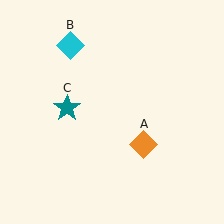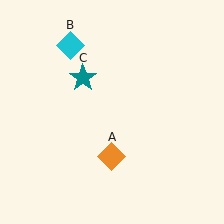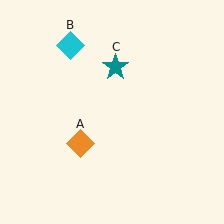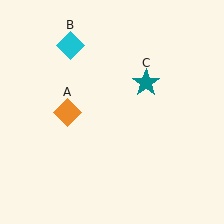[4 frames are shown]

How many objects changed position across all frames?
2 objects changed position: orange diamond (object A), teal star (object C).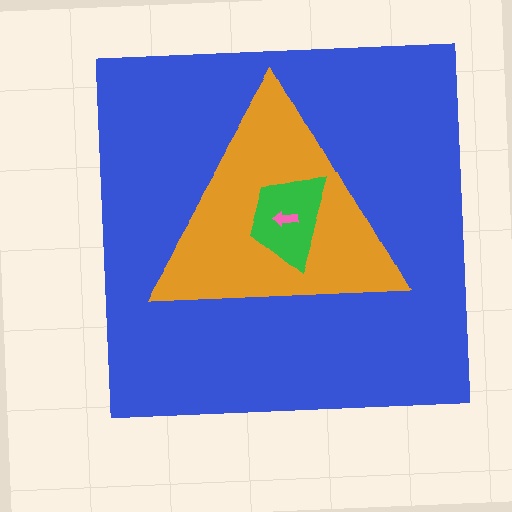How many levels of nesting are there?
4.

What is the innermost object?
The pink arrow.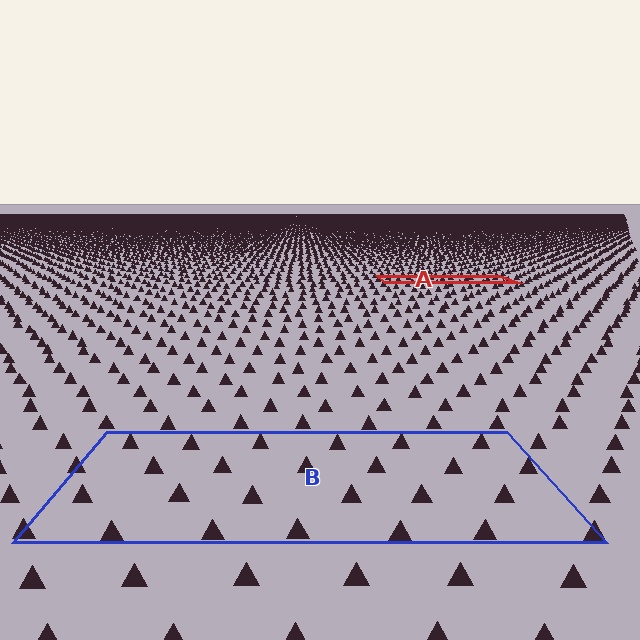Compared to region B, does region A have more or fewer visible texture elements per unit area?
Region A has more texture elements per unit area — they are packed more densely because it is farther away.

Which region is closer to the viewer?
Region B is closer. The texture elements there are larger and more spread out.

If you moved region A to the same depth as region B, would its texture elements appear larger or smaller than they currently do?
They would appear larger. At a closer depth, the same texture elements are projected at a bigger on-screen size.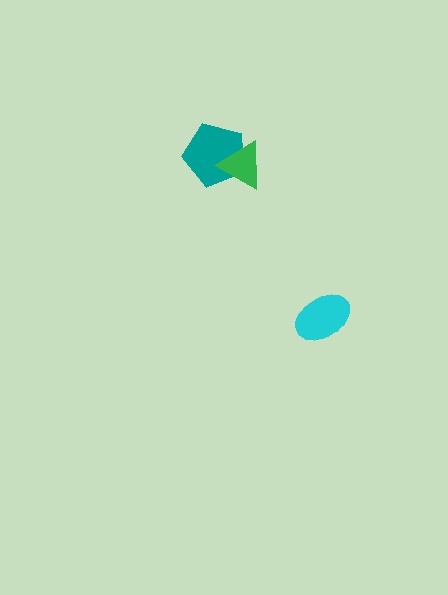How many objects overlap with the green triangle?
1 object overlaps with the green triangle.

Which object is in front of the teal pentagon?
The green triangle is in front of the teal pentagon.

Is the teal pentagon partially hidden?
Yes, it is partially covered by another shape.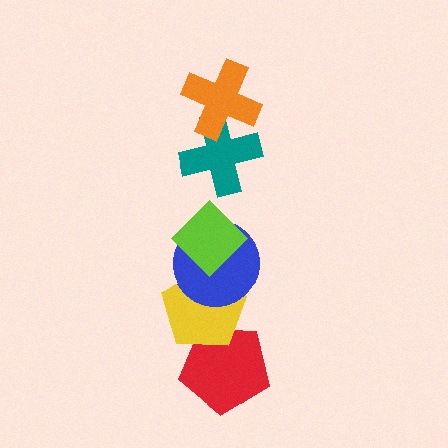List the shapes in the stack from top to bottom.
From top to bottom: the orange cross, the teal cross, the lime diamond, the blue circle, the yellow pentagon, the red pentagon.